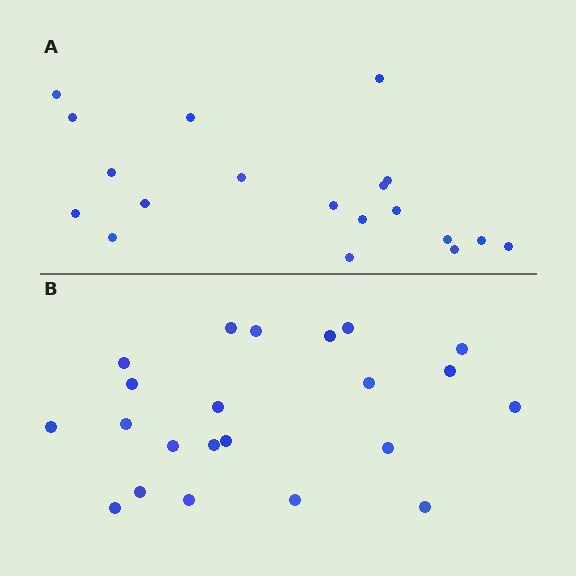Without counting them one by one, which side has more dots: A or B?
Region B (the bottom region) has more dots.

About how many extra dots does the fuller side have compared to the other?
Region B has just a few more — roughly 2 or 3 more dots than region A.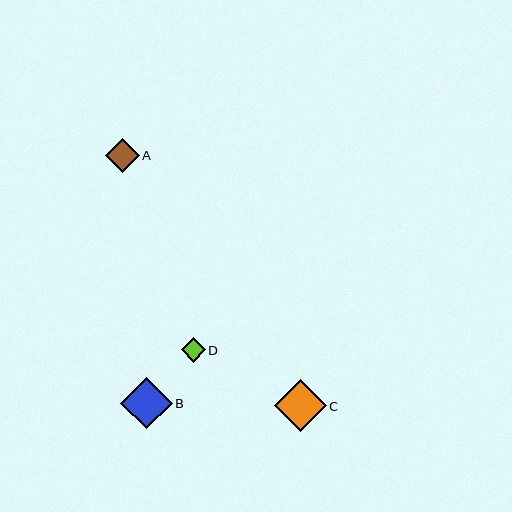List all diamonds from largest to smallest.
From largest to smallest: C, B, A, D.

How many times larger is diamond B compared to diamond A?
Diamond B is approximately 1.6 times the size of diamond A.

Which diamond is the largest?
Diamond C is the largest with a size of approximately 52 pixels.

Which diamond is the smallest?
Diamond D is the smallest with a size of approximately 24 pixels.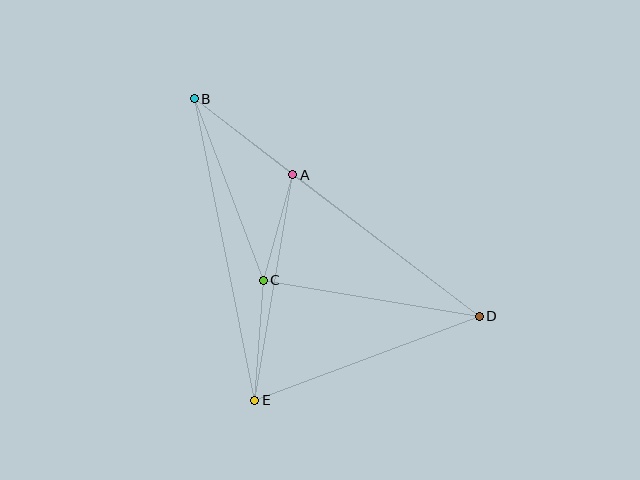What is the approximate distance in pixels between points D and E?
The distance between D and E is approximately 240 pixels.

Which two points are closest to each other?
Points A and C are closest to each other.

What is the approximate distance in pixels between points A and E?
The distance between A and E is approximately 229 pixels.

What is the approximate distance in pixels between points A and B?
The distance between A and B is approximately 124 pixels.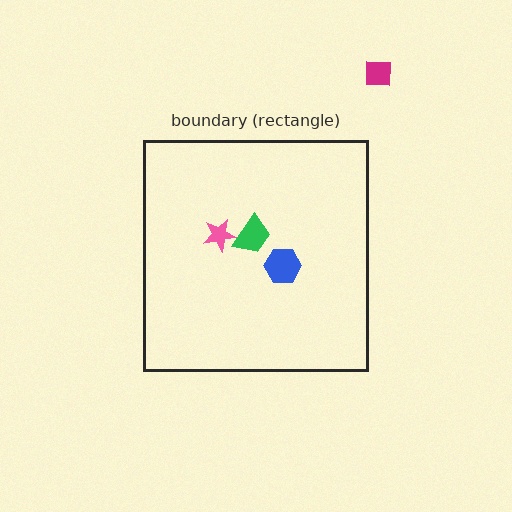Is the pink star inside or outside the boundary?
Inside.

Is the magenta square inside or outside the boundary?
Outside.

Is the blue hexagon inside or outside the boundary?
Inside.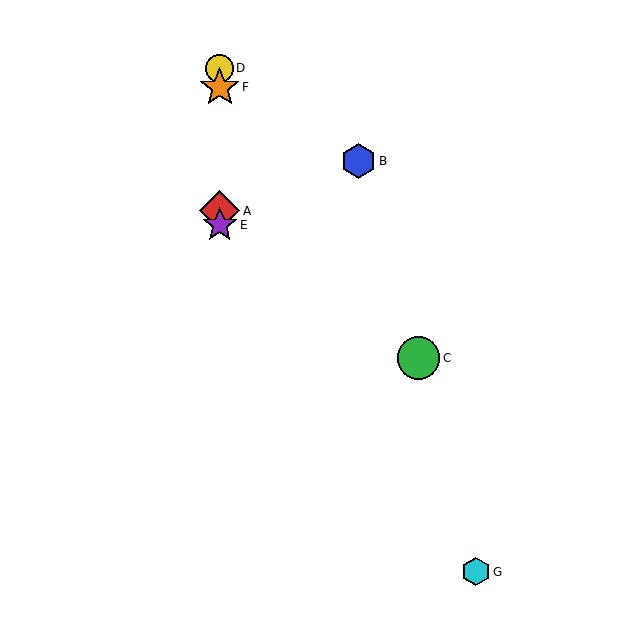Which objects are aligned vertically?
Objects A, D, E, F are aligned vertically.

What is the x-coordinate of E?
Object E is at x≈220.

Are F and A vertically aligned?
Yes, both are at x≈220.